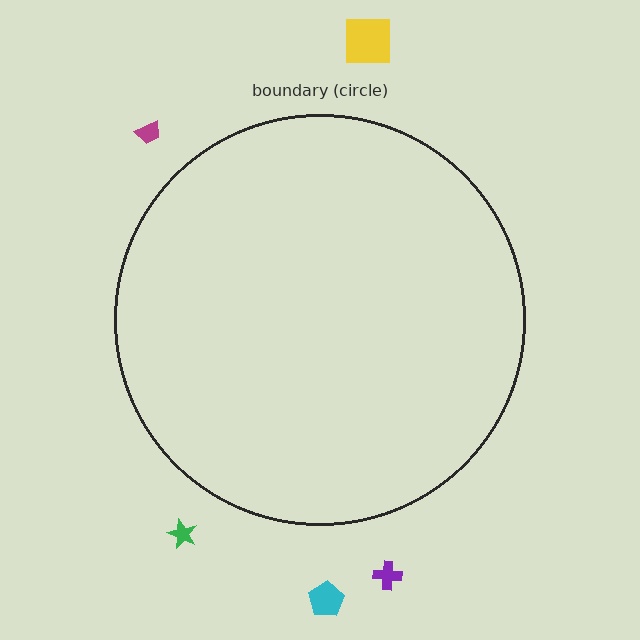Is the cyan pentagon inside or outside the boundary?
Outside.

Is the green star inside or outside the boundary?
Outside.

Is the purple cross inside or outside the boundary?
Outside.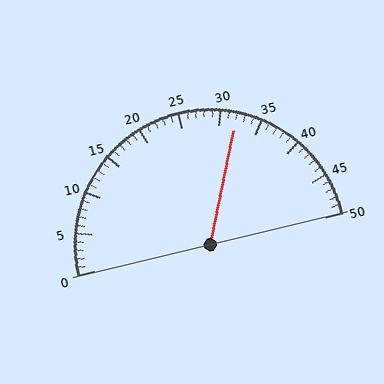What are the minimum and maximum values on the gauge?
The gauge ranges from 0 to 50.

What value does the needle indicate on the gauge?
The needle indicates approximately 32.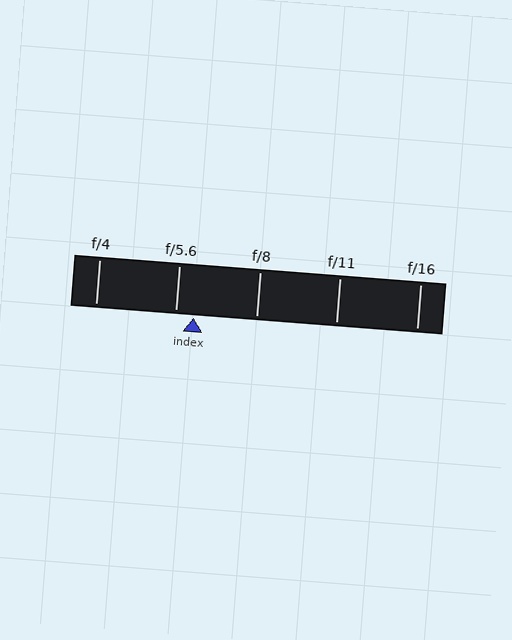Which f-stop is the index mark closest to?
The index mark is closest to f/5.6.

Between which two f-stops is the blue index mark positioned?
The index mark is between f/5.6 and f/8.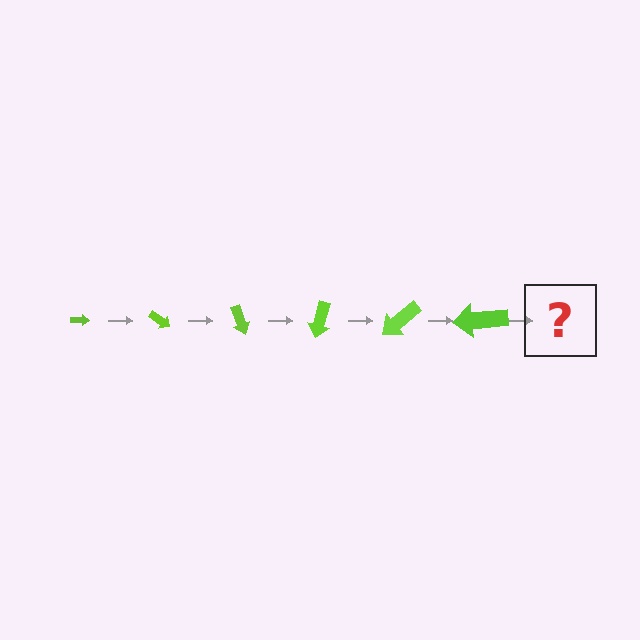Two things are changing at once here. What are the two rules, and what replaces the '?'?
The two rules are that the arrow grows larger each step and it rotates 35 degrees each step. The '?' should be an arrow, larger than the previous one and rotated 210 degrees from the start.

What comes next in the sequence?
The next element should be an arrow, larger than the previous one and rotated 210 degrees from the start.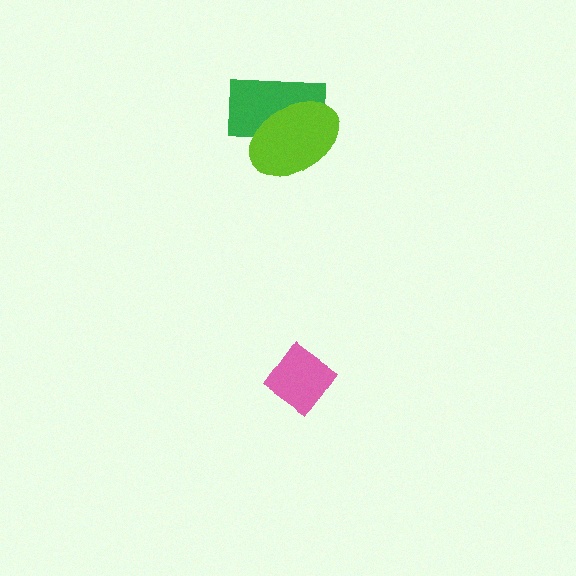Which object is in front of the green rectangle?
The lime ellipse is in front of the green rectangle.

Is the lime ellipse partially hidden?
No, no other shape covers it.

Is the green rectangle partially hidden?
Yes, it is partially covered by another shape.